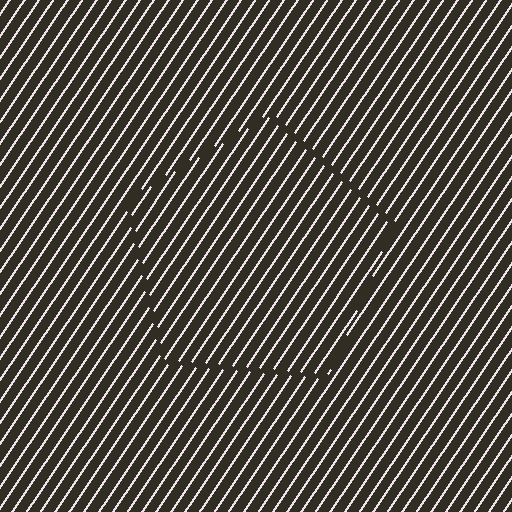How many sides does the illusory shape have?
5 sides — the line-ends trace a pentagon.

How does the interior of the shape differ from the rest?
The interior of the shape contains the same grating, shifted by half a period — the contour is defined by the phase discontinuity where line-ends from the inner and outer gratings abut.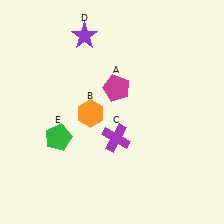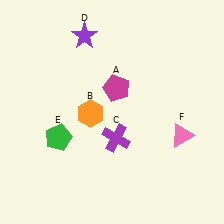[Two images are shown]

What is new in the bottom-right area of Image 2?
A pink triangle (F) was added in the bottom-right area of Image 2.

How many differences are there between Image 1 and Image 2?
There is 1 difference between the two images.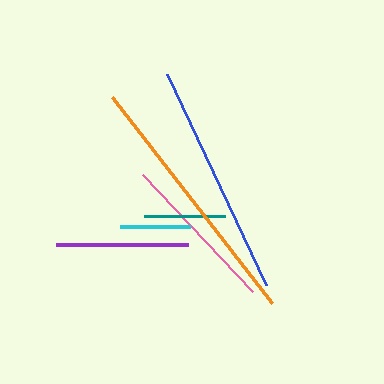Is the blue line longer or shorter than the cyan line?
The blue line is longer than the cyan line.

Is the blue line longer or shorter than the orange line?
The orange line is longer than the blue line.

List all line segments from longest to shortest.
From longest to shortest: orange, blue, pink, purple, teal, cyan.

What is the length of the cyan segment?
The cyan segment is approximately 69 pixels long.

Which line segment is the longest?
The orange line is the longest at approximately 261 pixels.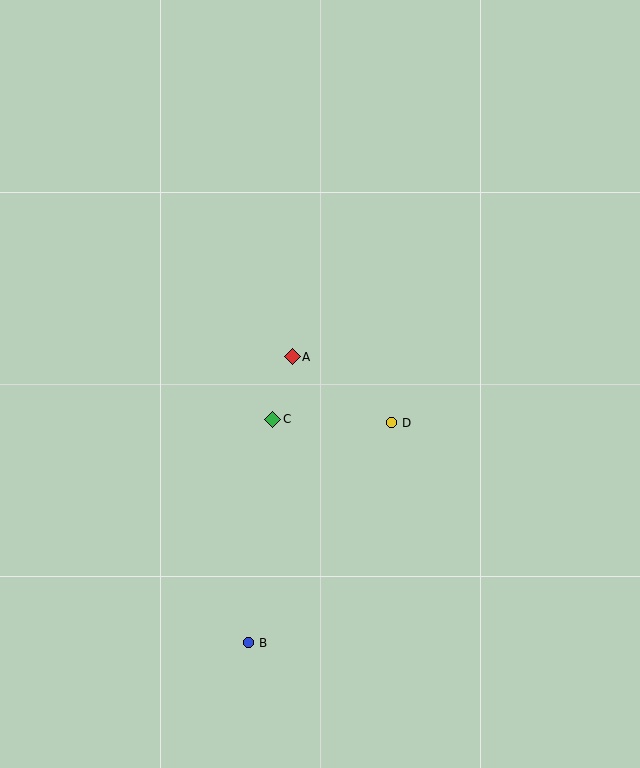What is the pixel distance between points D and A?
The distance between D and A is 119 pixels.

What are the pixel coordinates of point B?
Point B is at (249, 643).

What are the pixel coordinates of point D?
Point D is at (392, 423).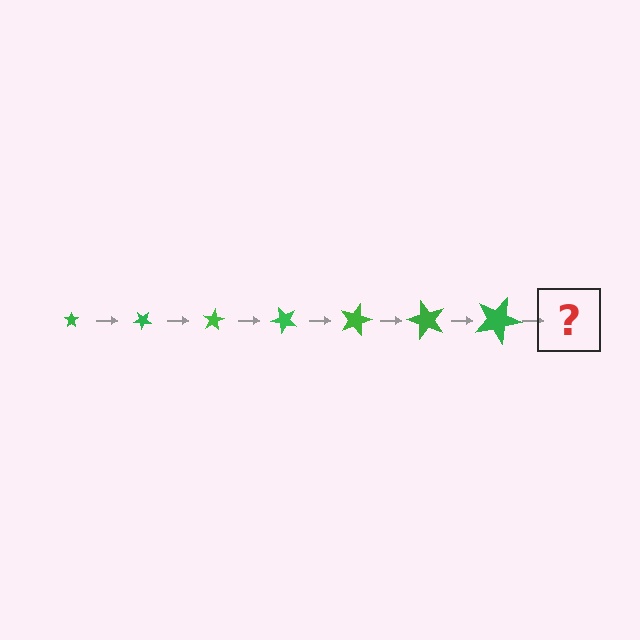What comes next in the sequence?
The next element should be a star, larger than the previous one and rotated 280 degrees from the start.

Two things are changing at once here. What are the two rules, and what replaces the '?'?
The two rules are that the star grows larger each step and it rotates 40 degrees each step. The '?' should be a star, larger than the previous one and rotated 280 degrees from the start.